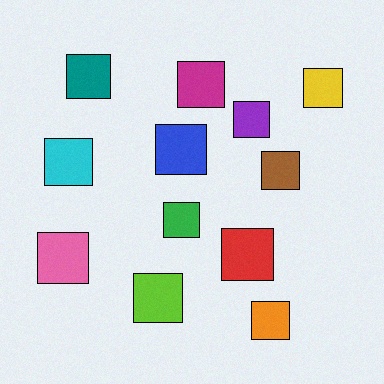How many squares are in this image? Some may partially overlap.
There are 12 squares.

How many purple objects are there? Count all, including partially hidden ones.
There is 1 purple object.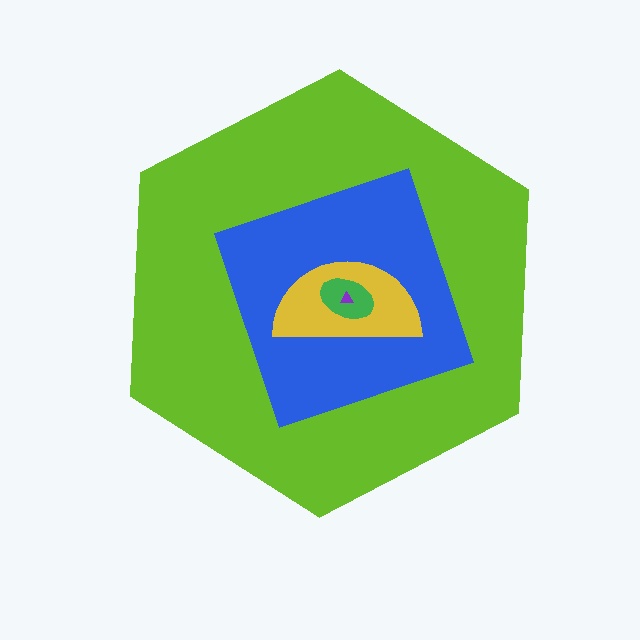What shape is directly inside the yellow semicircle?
The green ellipse.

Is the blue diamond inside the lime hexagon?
Yes.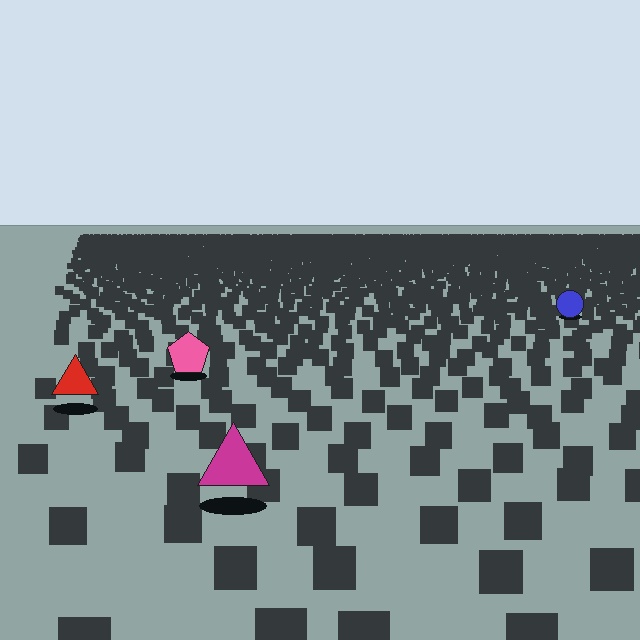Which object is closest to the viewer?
The magenta triangle is closest. The texture marks near it are larger and more spread out.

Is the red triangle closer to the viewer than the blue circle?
Yes. The red triangle is closer — you can tell from the texture gradient: the ground texture is coarser near it.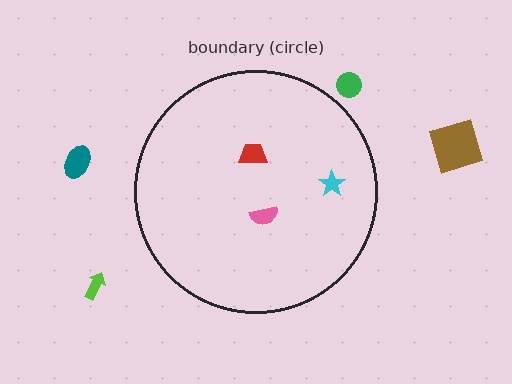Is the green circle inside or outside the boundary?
Outside.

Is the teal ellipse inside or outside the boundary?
Outside.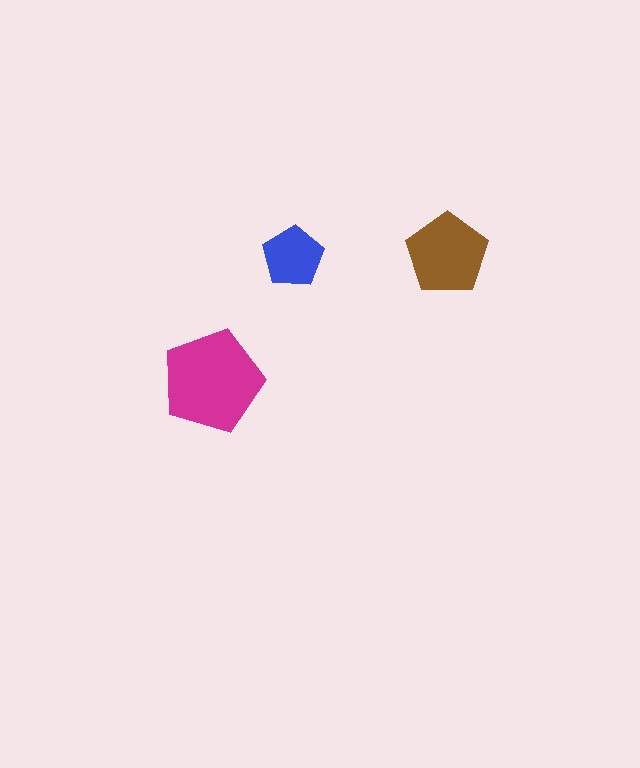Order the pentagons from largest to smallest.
the magenta one, the brown one, the blue one.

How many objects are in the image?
There are 3 objects in the image.